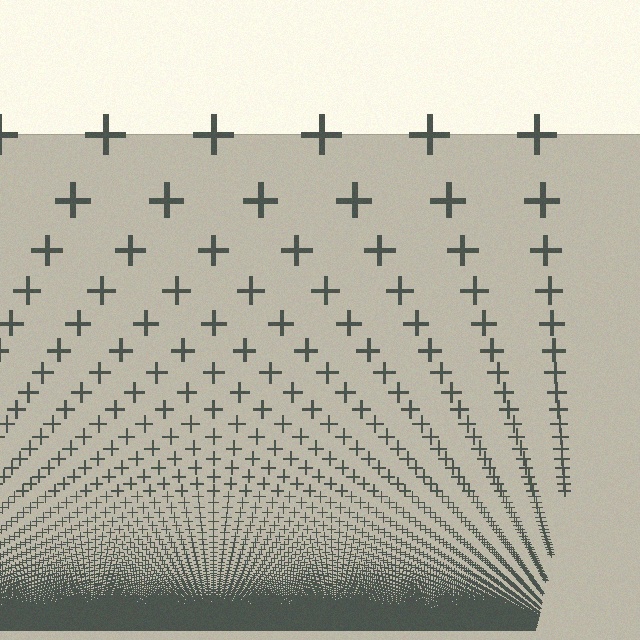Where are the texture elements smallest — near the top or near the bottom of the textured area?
Near the bottom.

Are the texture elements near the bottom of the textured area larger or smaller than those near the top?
Smaller. The gradient is inverted — elements near the bottom are smaller and denser.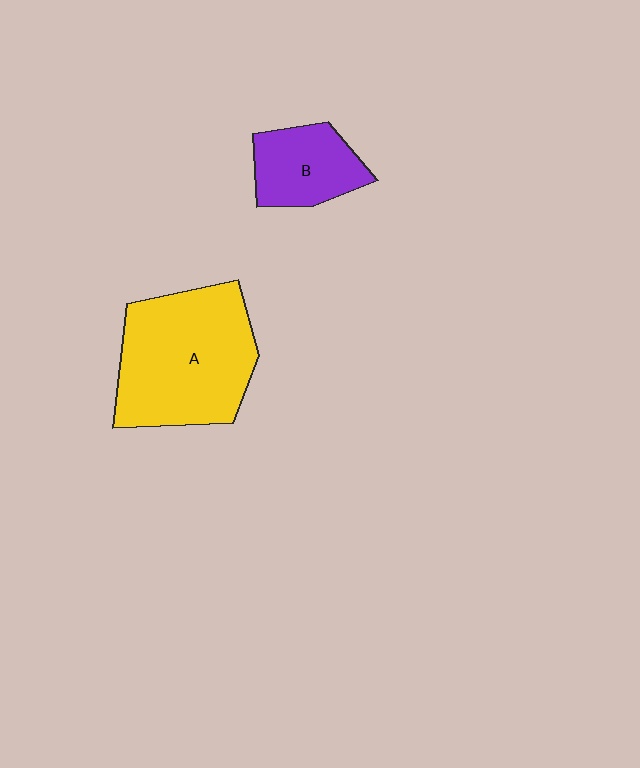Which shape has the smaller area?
Shape B (purple).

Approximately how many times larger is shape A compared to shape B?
Approximately 2.2 times.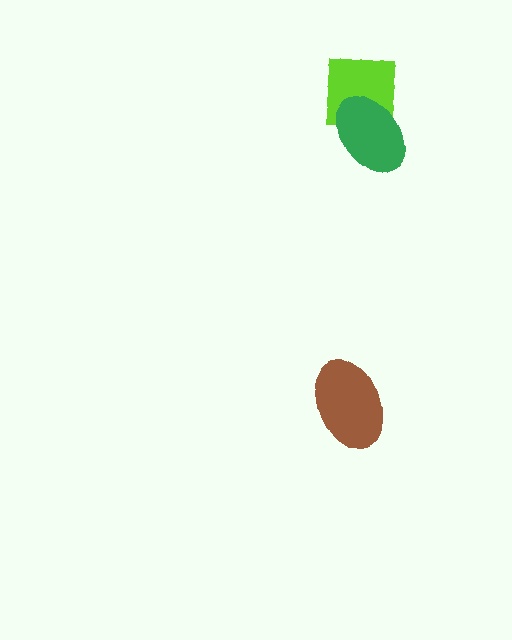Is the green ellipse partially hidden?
No, no other shape covers it.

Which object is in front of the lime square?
The green ellipse is in front of the lime square.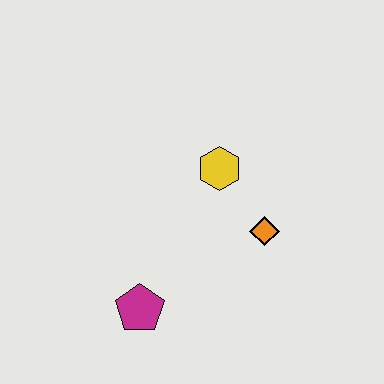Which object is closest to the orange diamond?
The yellow hexagon is closest to the orange diamond.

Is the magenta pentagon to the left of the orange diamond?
Yes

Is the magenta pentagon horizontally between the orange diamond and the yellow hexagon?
No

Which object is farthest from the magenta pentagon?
The yellow hexagon is farthest from the magenta pentagon.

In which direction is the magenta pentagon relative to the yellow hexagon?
The magenta pentagon is below the yellow hexagon.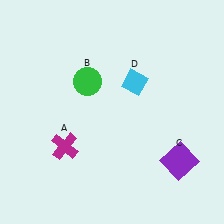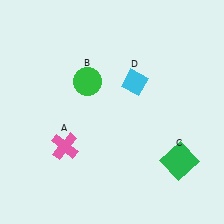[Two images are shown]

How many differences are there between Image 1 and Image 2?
There are 2 differences between the two images.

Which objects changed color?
A changed from magenta to pink. C changed from purple to green.